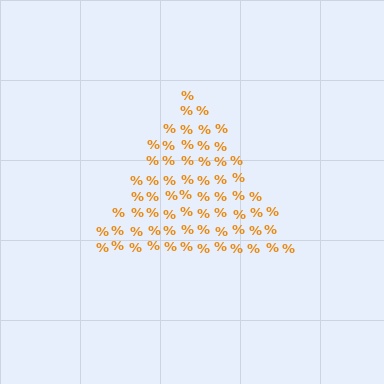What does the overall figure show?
The overall figure shows a triangle.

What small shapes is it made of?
It is made of small percent signs.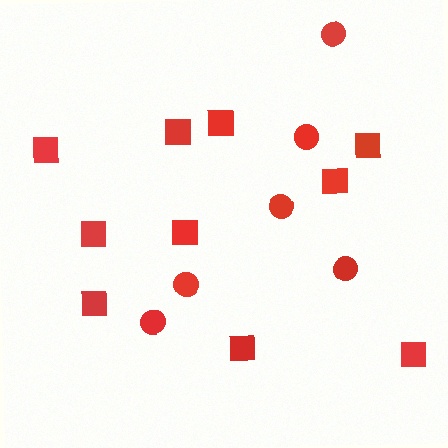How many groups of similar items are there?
There are 2 groups: one group of squares (10) and one group of circles (6).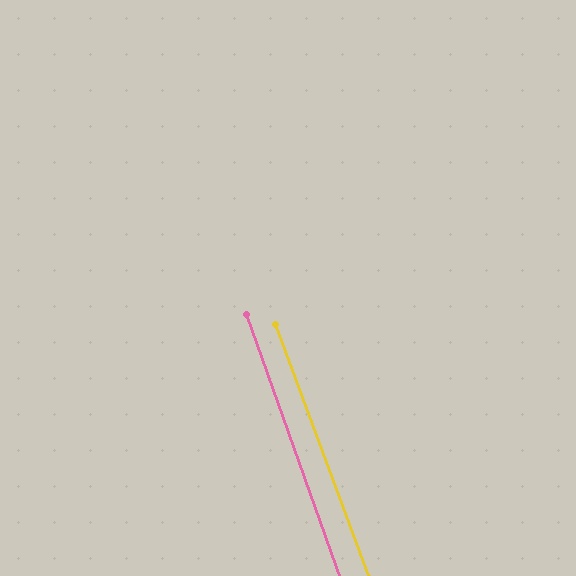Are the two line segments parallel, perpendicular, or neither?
Parallel — their directions differ by only 0.8°.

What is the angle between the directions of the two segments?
Approximately 1 degree.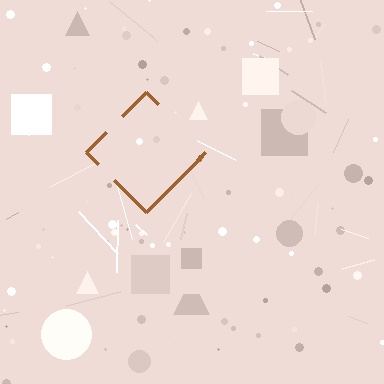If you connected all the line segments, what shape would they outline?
They would outline a diamond.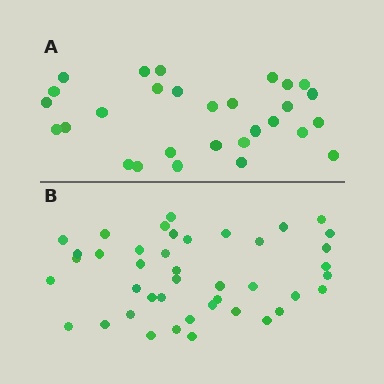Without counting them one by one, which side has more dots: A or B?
Region B (the bottom region) has more dots.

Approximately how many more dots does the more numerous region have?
Region B has approximately 15 more dots than region A.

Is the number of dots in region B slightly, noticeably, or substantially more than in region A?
Region B has noticeably more, but not dramatically so. The ratio is roughly 1.4 to 1.